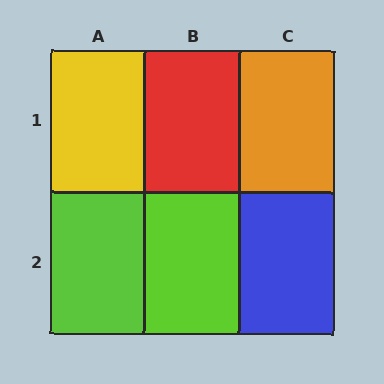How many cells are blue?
1 cell is blue.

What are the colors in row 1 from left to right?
Yellow, red, orange.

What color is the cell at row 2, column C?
Blue.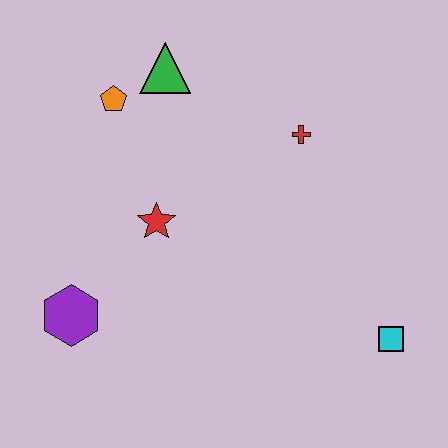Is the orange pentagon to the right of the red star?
No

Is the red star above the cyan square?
Yes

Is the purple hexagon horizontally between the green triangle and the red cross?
No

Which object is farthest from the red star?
The cyan square is farthest from the red star.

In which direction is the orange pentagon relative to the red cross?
The orange pentagon is to the left of the red cross.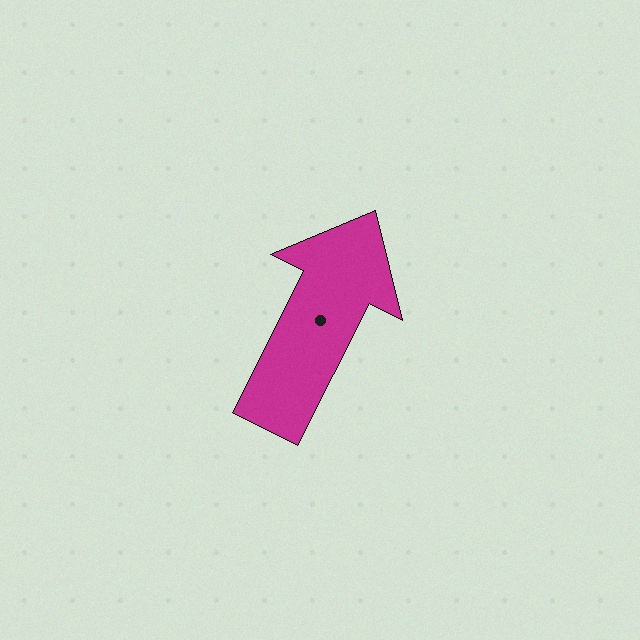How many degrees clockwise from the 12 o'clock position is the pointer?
Approximately 27 degrees.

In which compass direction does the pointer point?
Northeast.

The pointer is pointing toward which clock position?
Roughly 1 o'clock.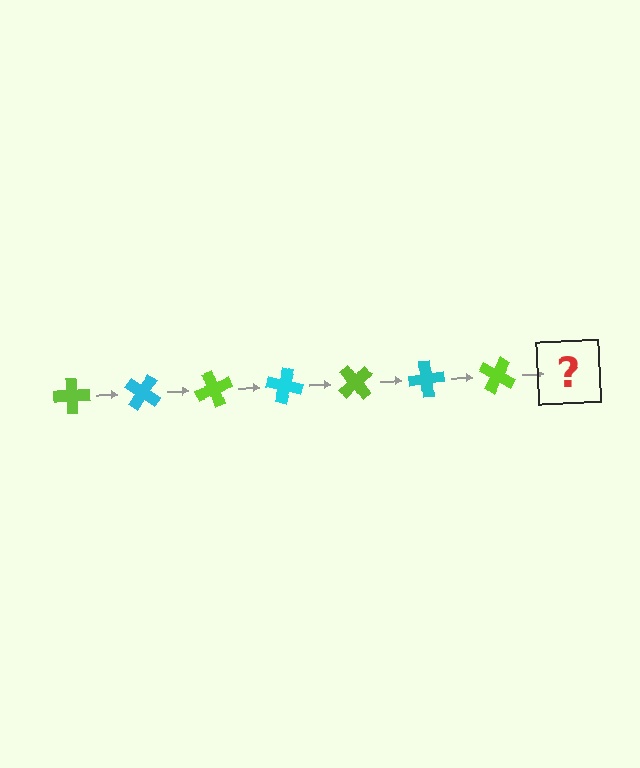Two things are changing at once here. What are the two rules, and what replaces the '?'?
The two rules are that it rotates 35 degrees each step and the color cycles through lime and cyan. The '?' should be a cyan cross, rotated 245 degrees from the start.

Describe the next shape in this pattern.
It should be a cyan cross, rotated 245 degrees from the start.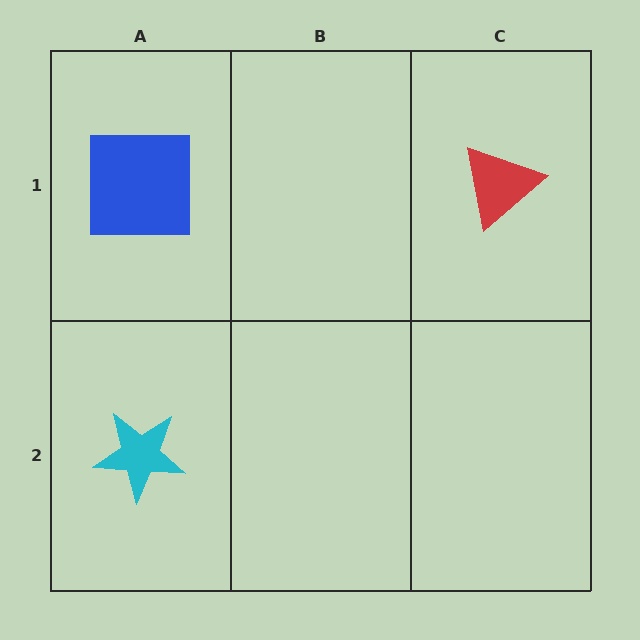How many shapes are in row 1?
2 shapes.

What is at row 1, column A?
A blue square.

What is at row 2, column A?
A cyan star.